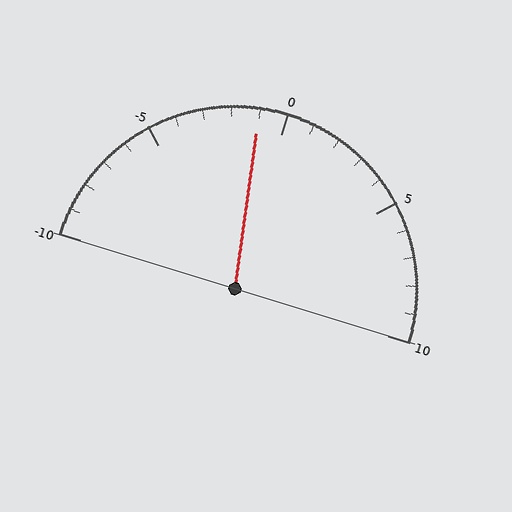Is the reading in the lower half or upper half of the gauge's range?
The reading is in the lower half of the range (-10 to 10).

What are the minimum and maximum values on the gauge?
The gauge ranges from -10 to 10.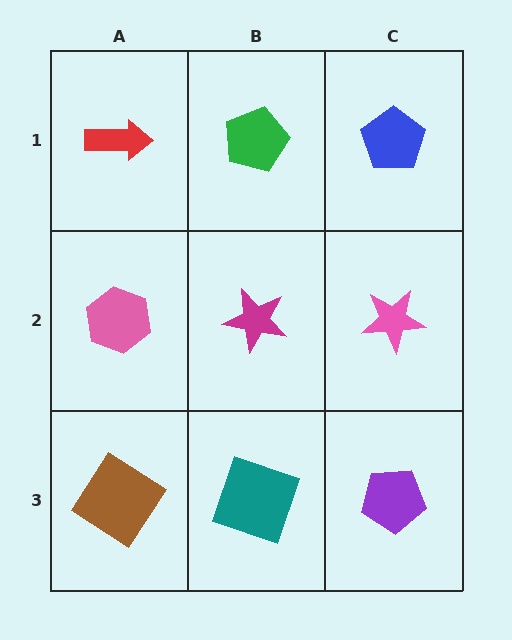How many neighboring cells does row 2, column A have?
3.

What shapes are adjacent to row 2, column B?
A green pentagon (row 1, column B), a teal square (row 3, column B), a pink hexagon (row 2, column A), a pink star (row 2, column C).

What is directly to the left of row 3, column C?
A teal square.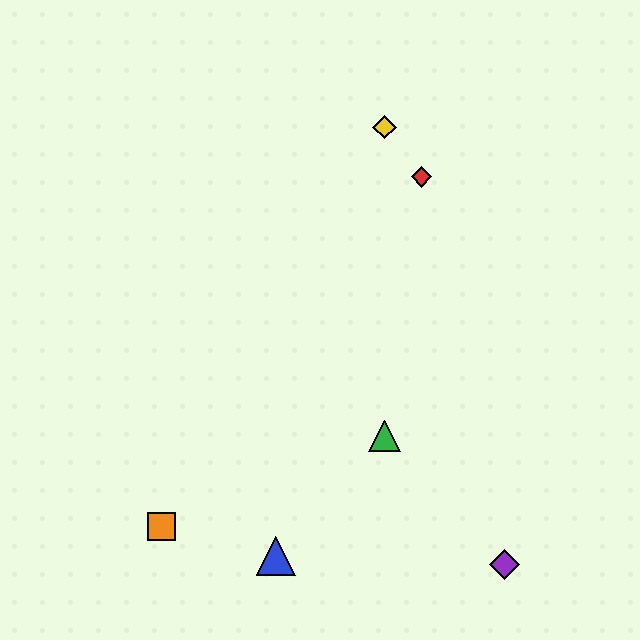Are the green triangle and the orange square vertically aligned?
No, the green triangle is at x≈384 and the orange square is at x≈161.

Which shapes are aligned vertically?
The green triangle, the yellow diamond are aligned vertically.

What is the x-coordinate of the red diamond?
The red diamond is at x≈422.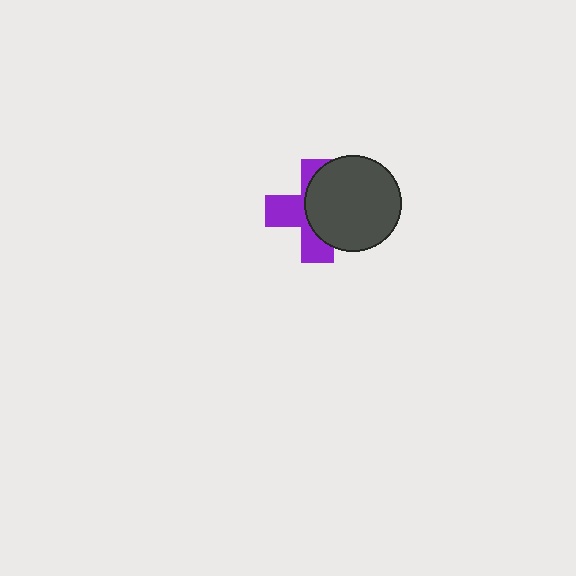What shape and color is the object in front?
The object in front is a dark gray circle.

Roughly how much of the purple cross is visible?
About half of it is visible (roughly 46%).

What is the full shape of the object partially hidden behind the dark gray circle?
The partially hidden object is a purple cross.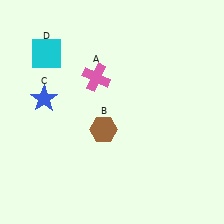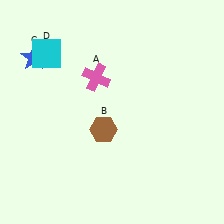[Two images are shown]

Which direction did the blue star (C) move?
The blue star (C) moved up.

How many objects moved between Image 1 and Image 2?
1 object moved between the two images.